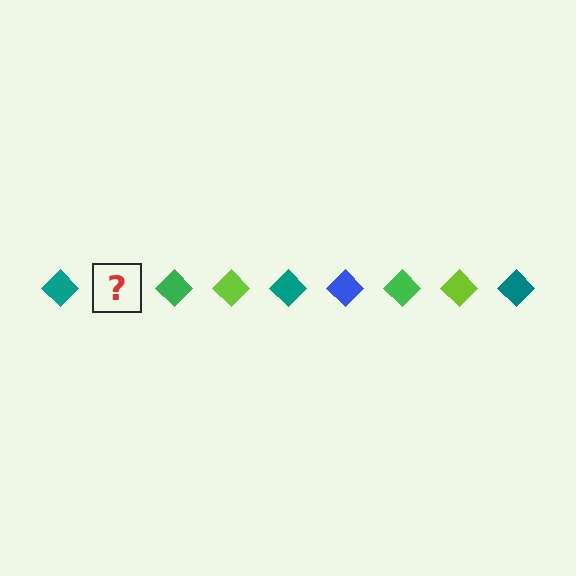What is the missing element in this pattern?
The missing element is a blue diamond.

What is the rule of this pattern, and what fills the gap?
The rule is that the pattern cycles through teal, blue, green, lime diamonds. The gap should be filled with a blue diamond.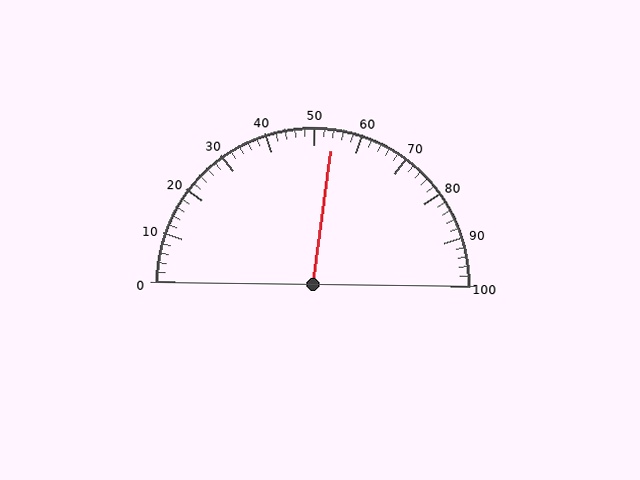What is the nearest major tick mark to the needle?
The nearest major tick mark is 50.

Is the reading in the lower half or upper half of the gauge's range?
The reading is in the upper half of the range (0 to 100).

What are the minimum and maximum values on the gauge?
The gauge ranges from 0 to 100.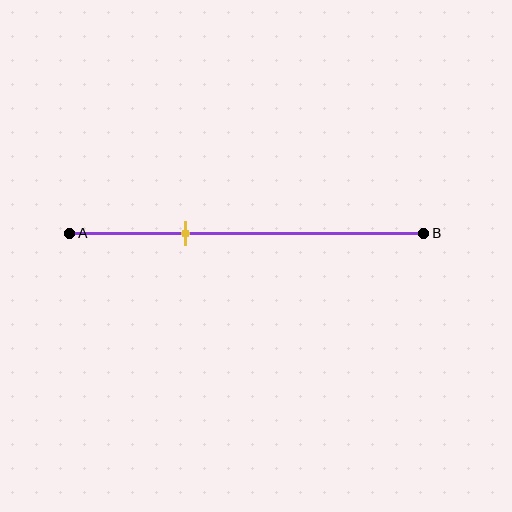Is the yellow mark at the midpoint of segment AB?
No, the mark is at about 35% from A, not at the 50% midpoint.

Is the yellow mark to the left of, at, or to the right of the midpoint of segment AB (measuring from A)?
The yellow mark is to the left of the midpoint of segment AB.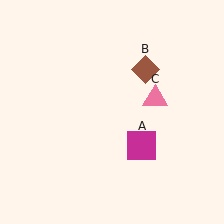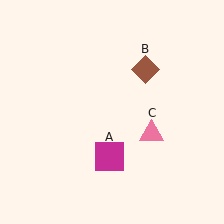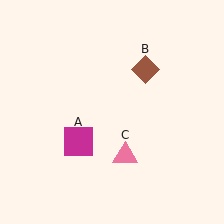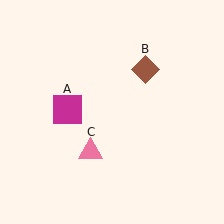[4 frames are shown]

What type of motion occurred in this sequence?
The magenta square (object A), pink triangle (object C) rotated clockwise around the center of the scene.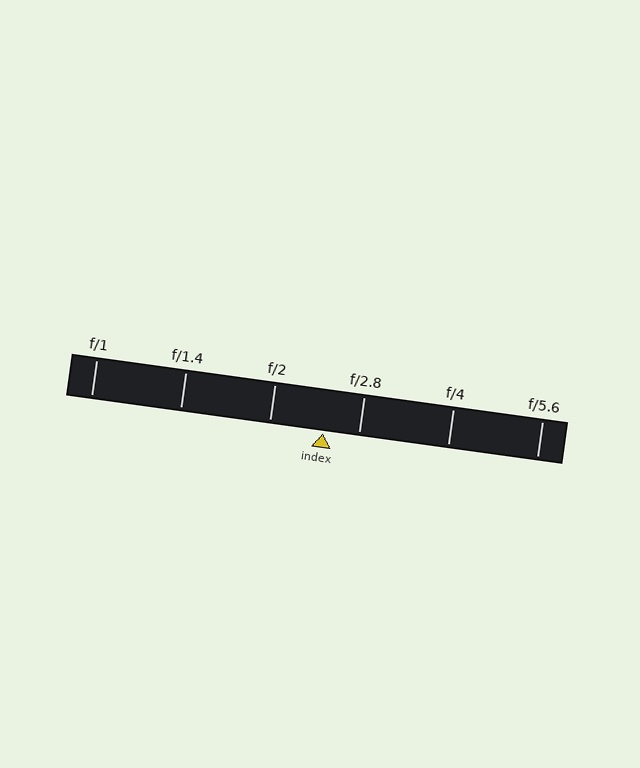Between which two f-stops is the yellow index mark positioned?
The index mark is between f/2 and f/2.8.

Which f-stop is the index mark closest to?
The index mark is closest to f/2.8.